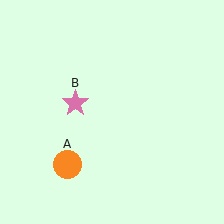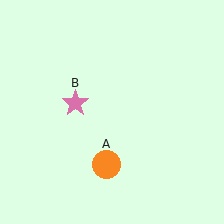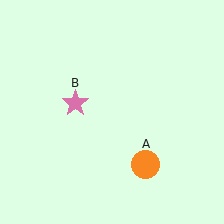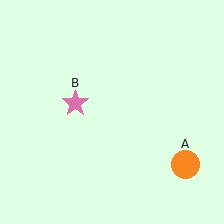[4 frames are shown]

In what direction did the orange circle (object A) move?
The orange circle (object A) moved right.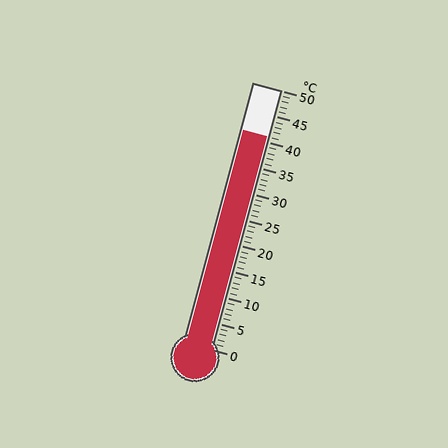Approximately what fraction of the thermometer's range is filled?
The thermometer is filled to approximately 80% of its range.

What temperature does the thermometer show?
The thermometer shows approximately 41°C.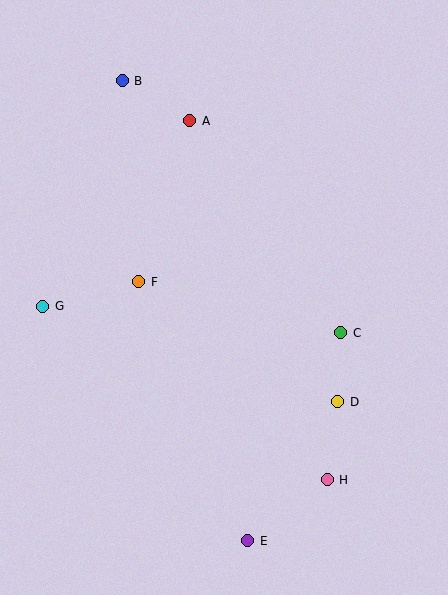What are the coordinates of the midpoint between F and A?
The midpoint between F and A is at (164, 201).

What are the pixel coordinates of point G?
Point G is at (43, 306).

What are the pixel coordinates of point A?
Point A is at (190, 121).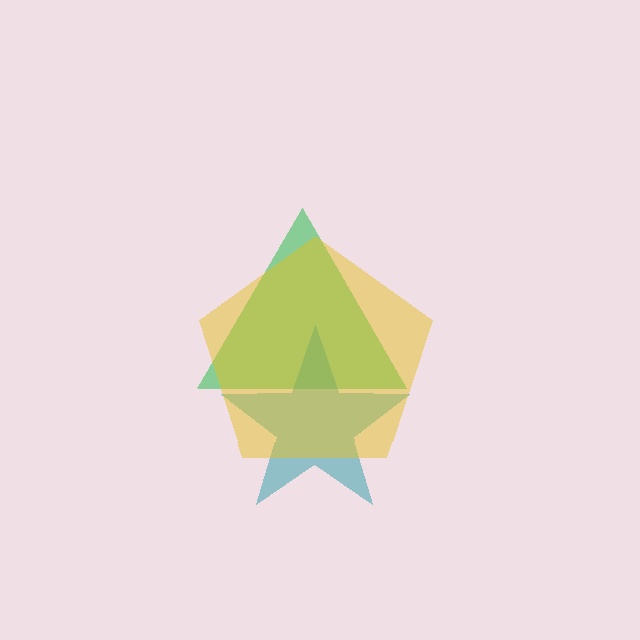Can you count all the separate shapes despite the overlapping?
Yes, there are 3 separate shapes.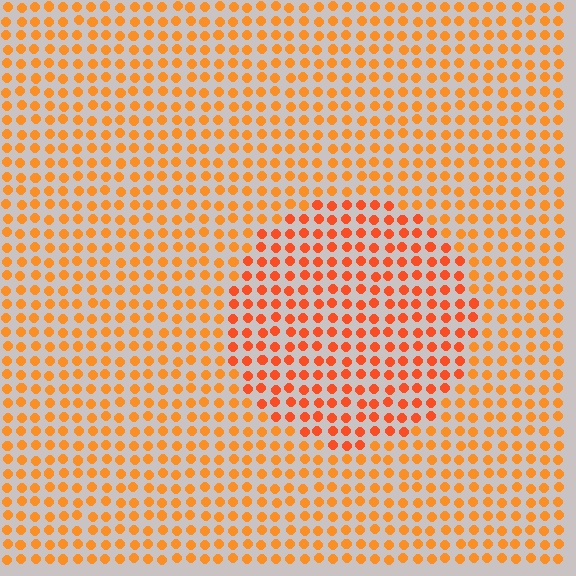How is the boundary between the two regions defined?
The boundary is defined purely by a slight shift in hue (about 18 degrees). Spacing, size, and orientation are identical on both sides.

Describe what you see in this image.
The image is filled with small orange elements in a uniform arrangement. A circle-shaped region is visible where the elements are tinted to a slightly different hue, forming a subtle color boundary.